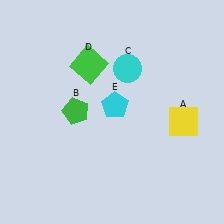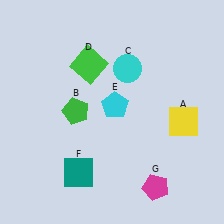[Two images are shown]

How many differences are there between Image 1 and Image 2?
There are 2 differences between the two images.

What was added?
A teal square (F), a magenta pentagon (G) were added in Image 2.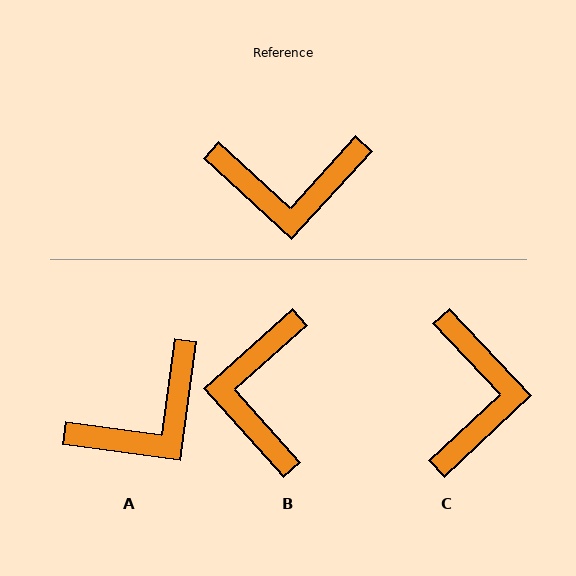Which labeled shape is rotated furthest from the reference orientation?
B, about 96 degrees away.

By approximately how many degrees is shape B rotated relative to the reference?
Approximately 96 degrees clockwise.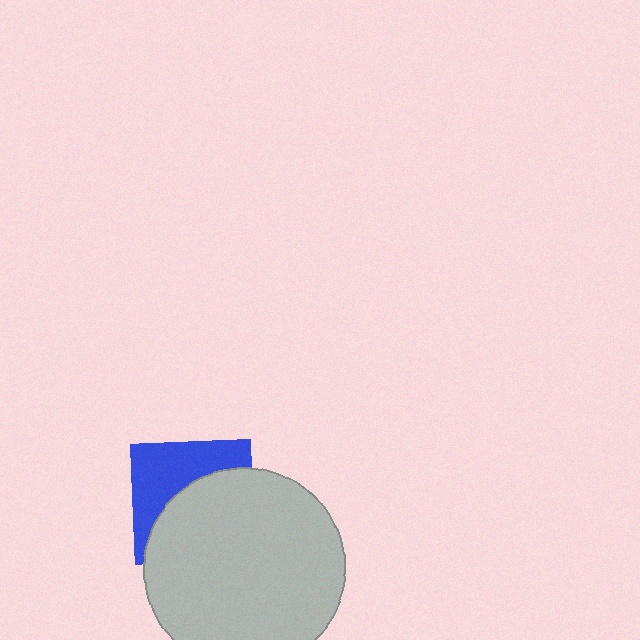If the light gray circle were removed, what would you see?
You would see the complete blue square.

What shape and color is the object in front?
The object in front is a light gray circle.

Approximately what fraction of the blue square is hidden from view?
Roughly 57% of the blue square is hidden behind the light gray circle.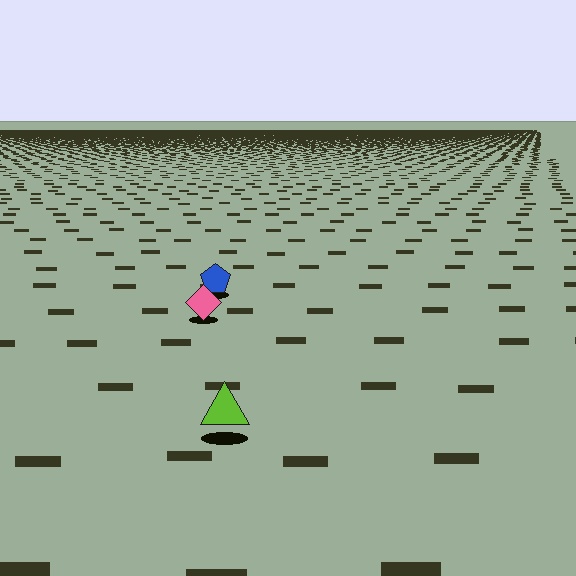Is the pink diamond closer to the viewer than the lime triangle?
No. The lime triangle is closer — you can tell from the texture gradient: the ground texture is coarser near it.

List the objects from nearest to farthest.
From nearest to farthest: the lime triangle, the pink diamond, the blue pentagon.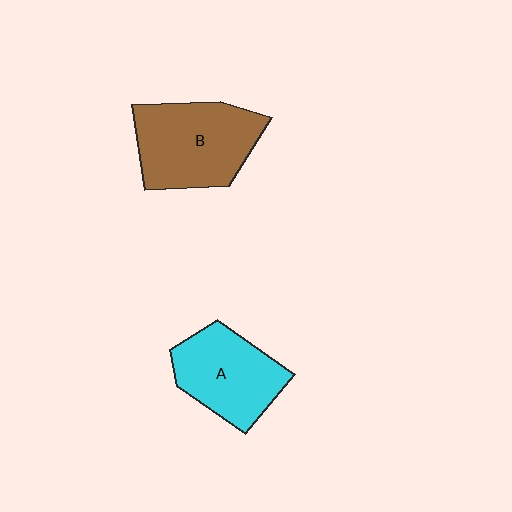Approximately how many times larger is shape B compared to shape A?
Approximately 1.2 times.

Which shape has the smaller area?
Shape A (cyan).